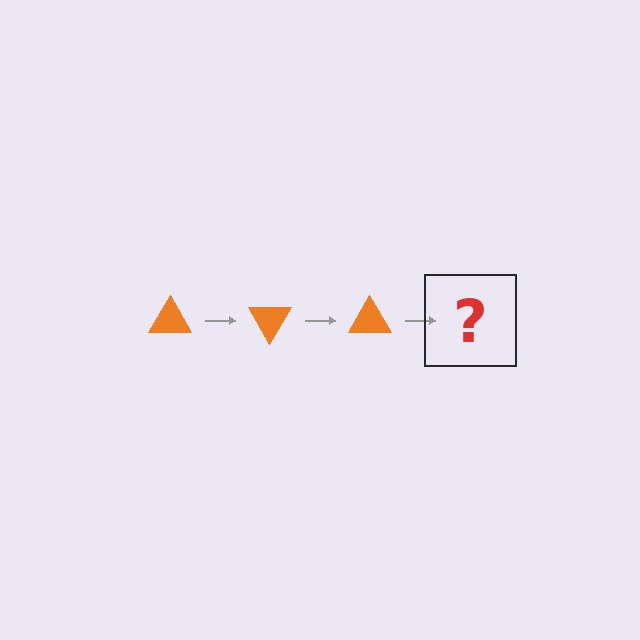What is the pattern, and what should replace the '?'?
The pattern is that the triangle rotates 60 degrees each step. The '?' should be an orange triangle rotated 180 degrees.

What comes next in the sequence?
The next element should be an orange triangle rotated 180 degrees.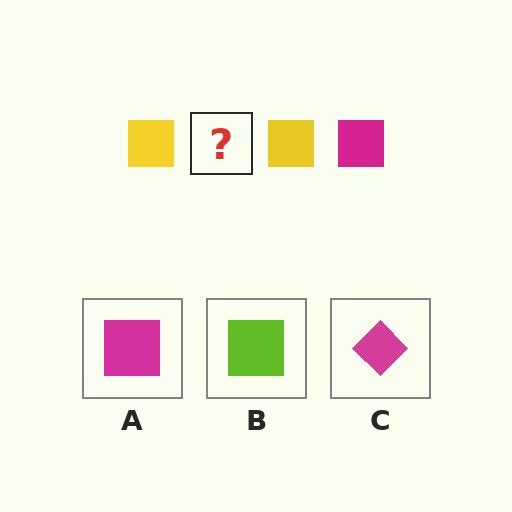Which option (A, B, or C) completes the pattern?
A.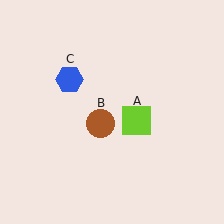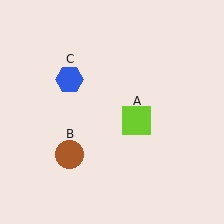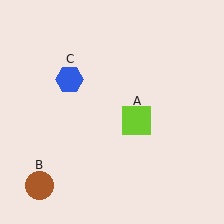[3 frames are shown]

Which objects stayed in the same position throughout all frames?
Lime square (object A) and blue hexagon (object C) remained stationary.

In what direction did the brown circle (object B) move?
The brown circle (object B) moved down and to the left.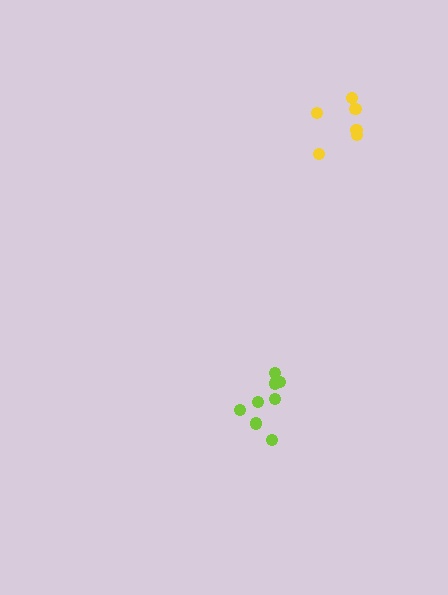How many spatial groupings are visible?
There are 2 spatial groupings.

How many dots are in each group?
Group 1: 8 dots, Group 2: 6 dots (14 total).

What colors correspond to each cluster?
The clusters are colored: lime, yellow.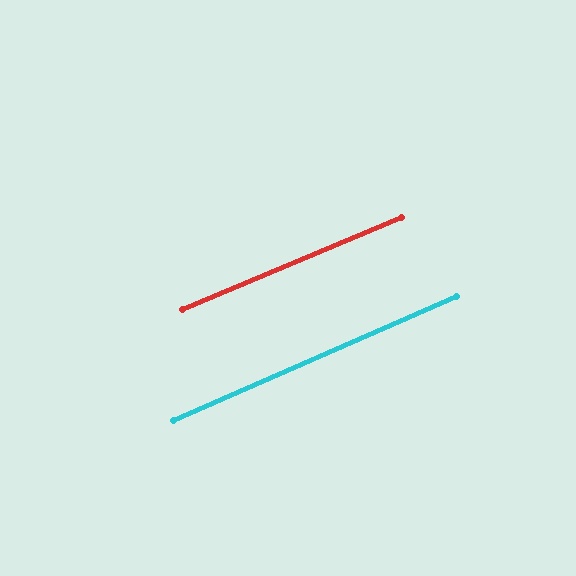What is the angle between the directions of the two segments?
Approximately 1 degree.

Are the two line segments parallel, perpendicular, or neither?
Parallel — their directions differ by only 0.9°.